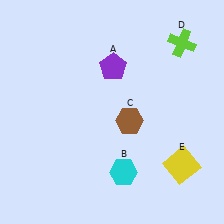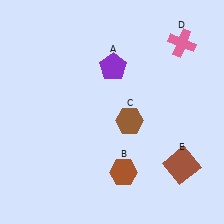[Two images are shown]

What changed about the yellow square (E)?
In Image 1, E is yellow. In Image 2, it changed to brown.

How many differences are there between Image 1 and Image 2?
There are 3 differences between the two images.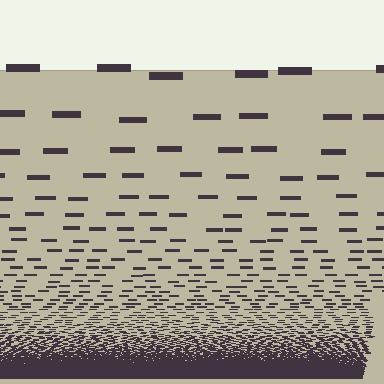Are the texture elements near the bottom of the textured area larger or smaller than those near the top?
Smaller. The gradient is inverted — elements near the bottom are smaller and denser.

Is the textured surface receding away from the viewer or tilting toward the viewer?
The surface appears to tilt toward the viewer. Texture elements get larger and sparser toward the top.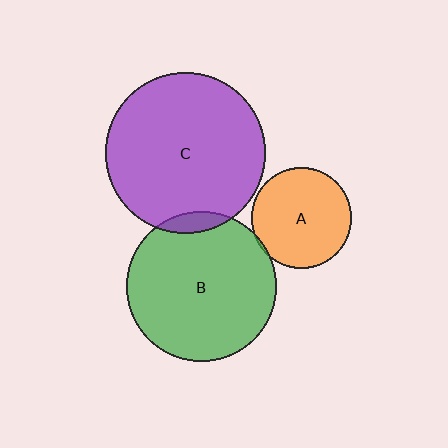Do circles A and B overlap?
Yes.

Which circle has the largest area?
Circle C (purple).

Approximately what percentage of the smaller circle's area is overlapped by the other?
Approximately 5%.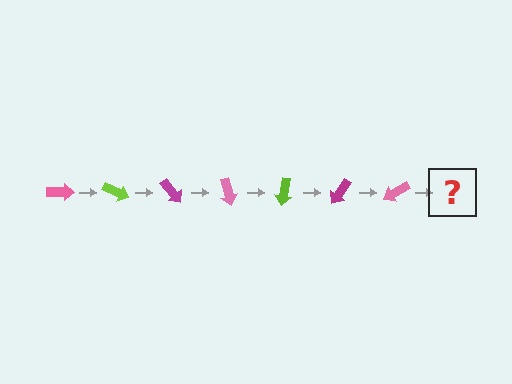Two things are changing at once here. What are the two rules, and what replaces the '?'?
The two rules are that it rotates 25 degrees each step and the color cycles through pink, lime, and magenta. The '?' should be a lime arrow, rotated 175 degrees from the start.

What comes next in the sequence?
The next element should be a lime arrow, rotated 175 degrees from the start.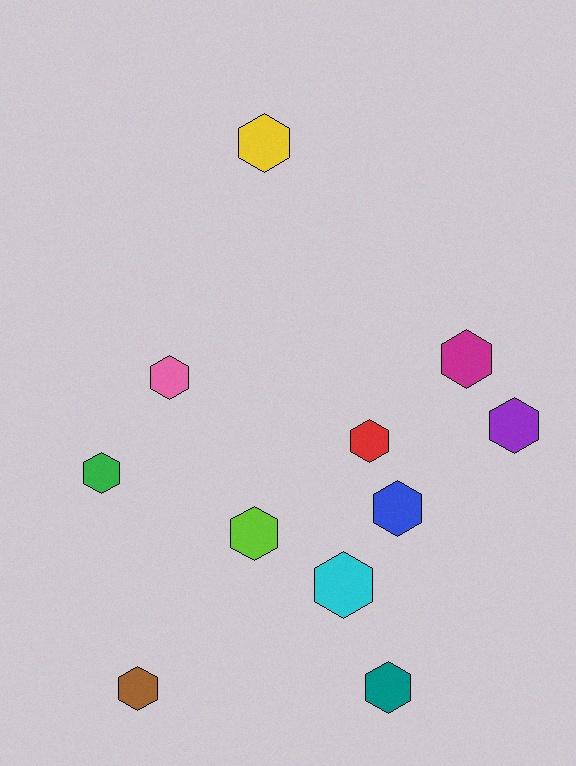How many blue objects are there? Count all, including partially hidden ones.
There is 1 blue object.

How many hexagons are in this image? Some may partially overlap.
There are 11 hexagons.